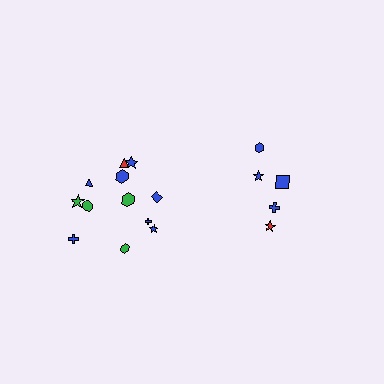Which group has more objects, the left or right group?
The left group.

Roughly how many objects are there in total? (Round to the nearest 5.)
Roughly 15 objects in total.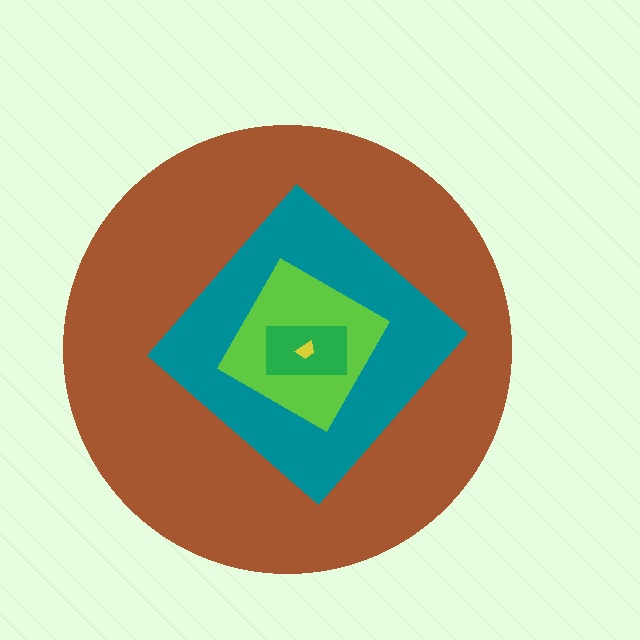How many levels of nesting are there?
5.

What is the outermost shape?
The brown circle.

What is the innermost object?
The yellow trapezoid.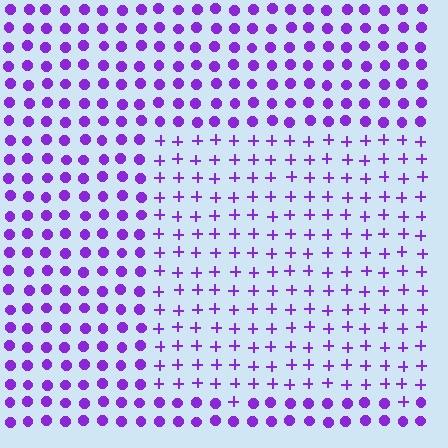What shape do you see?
I see a rectangle.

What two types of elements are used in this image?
The image uses plus signs inside the rectangle region and circles outside it.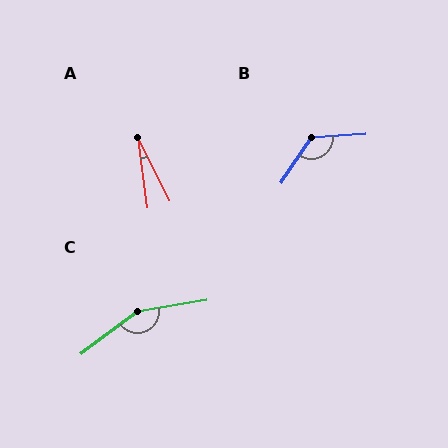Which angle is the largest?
C, at approximately 152 degrees.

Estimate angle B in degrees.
Approximately 128 degrees.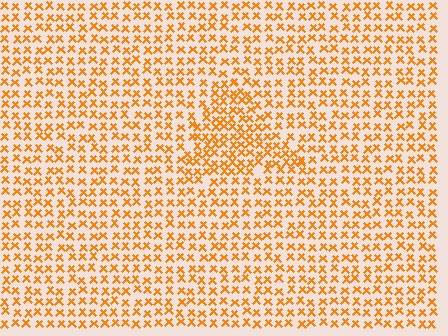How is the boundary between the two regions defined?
The boundary is defined by a change in element density (approximately 1.6x ratio). All elements are the same color, size, and shape.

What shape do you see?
I see a triangle.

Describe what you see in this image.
The image contains small orange elements arranged at two different densities. A triangle-shaped region is visible where the elements are more densely packed than the surrounding area.